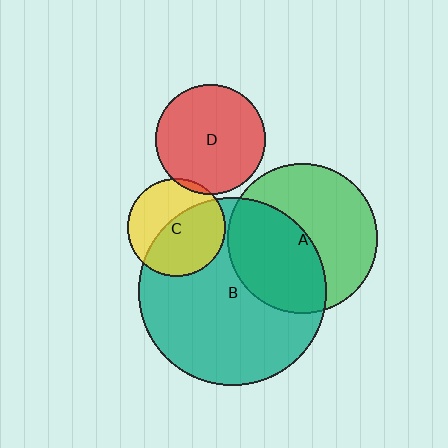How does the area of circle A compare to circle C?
Approximately 2.4 times.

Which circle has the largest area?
Circle B (teal).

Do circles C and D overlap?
Yes.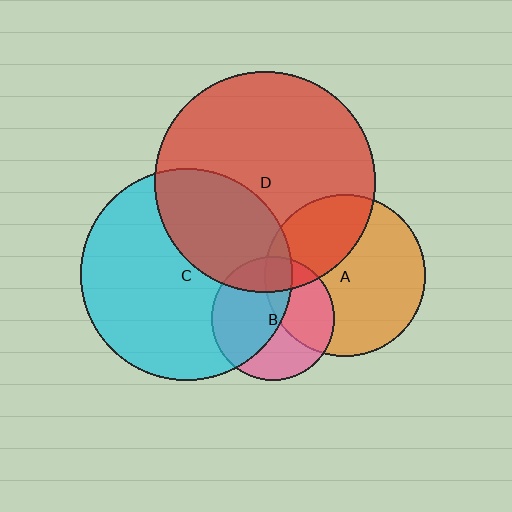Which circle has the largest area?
Circle D (red).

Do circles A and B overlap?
Yes.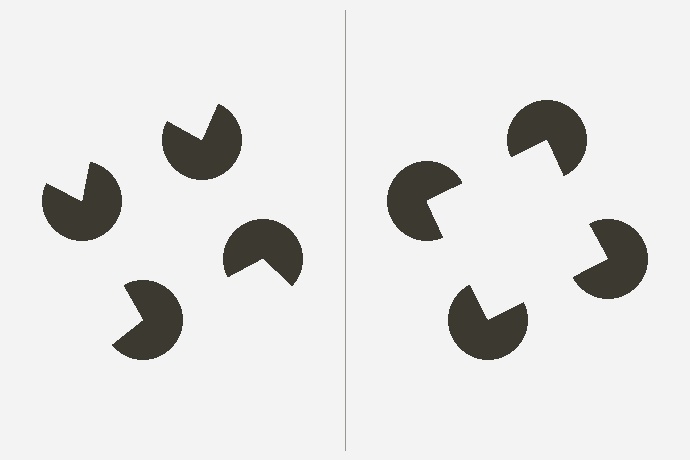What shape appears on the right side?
An illusory square.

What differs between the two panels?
The pac-man discs are positioned identically on both sides; only the wedge orientations differ. On the right they align to a square; on the left they are misaligned.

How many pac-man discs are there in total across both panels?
8 — 4 on each side.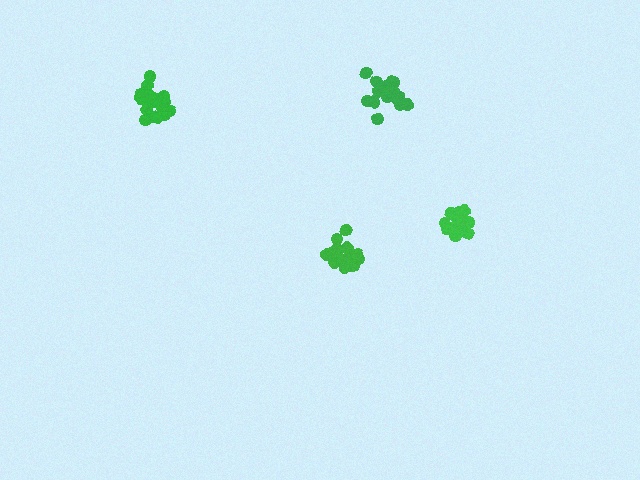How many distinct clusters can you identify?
There are 4 distinct clusters.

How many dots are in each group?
Group 1: 18 dots, Group 2: 19 dots, Group 3: 21 dots, Group 4: 15 dots (73 total).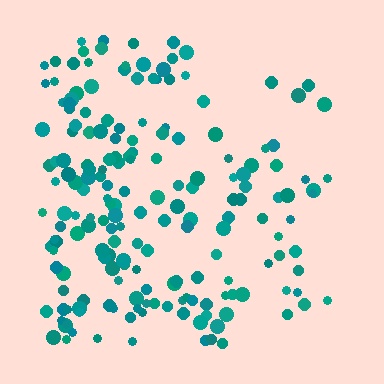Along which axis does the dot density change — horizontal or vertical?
Horizontal.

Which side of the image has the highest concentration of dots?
The left.